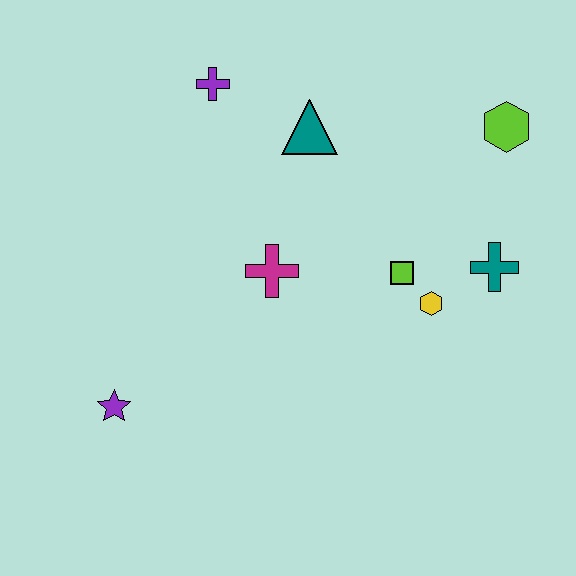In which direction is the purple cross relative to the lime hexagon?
The purple cross is to the left of the lime hexagon.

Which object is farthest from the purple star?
The lime hexagon is farthest from the purple star.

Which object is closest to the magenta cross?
The lime square is closest to the magenta cross.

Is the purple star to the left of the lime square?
Yes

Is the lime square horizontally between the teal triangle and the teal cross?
Yes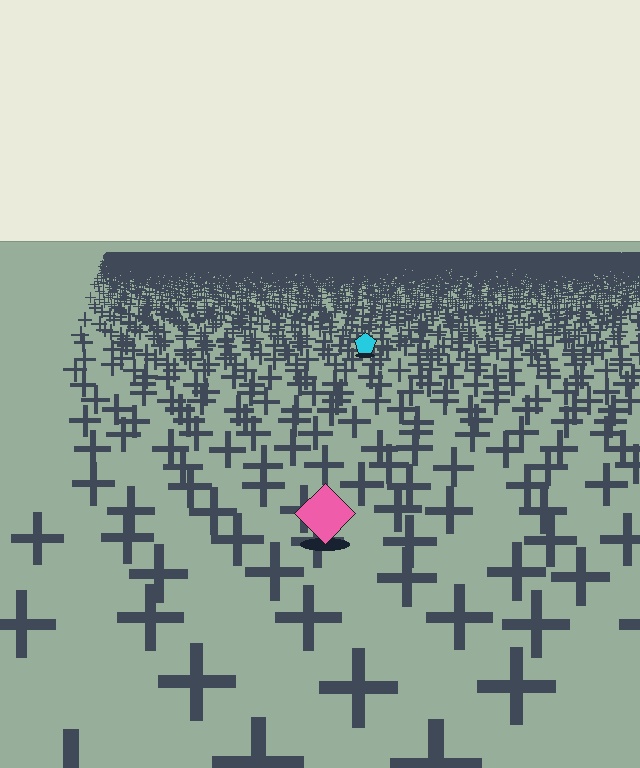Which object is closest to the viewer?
The pink diamond is closest. The texture marks near it are larger and more spread out.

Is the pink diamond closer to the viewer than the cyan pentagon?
Yes. The pink diamond is closer — you can tell from the texture gradient: the ground texture is coarser near it.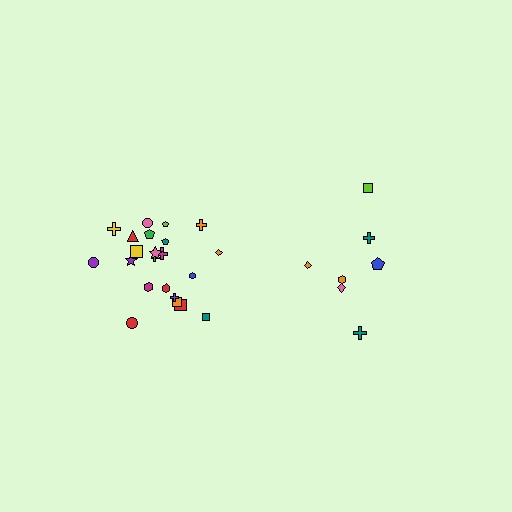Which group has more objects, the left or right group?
The left group.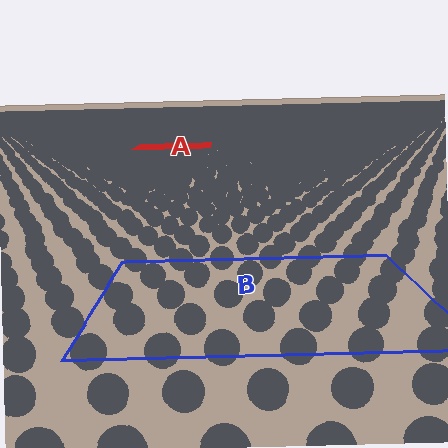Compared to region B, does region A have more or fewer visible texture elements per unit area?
Region A has more texture elements per unit area — they are packed more densely because it is farther away.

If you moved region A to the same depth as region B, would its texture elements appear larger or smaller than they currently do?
They would appear larger. At a closer depth, the same texture elements are projected at a bigger on-screen size.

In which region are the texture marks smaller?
The texture marks are smaller in region A, because it is farther away.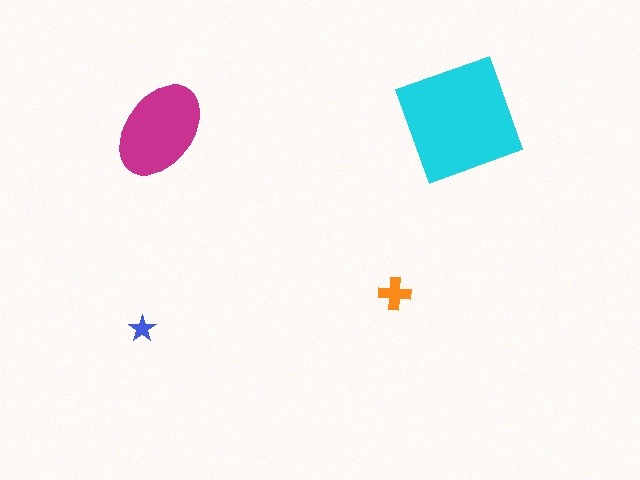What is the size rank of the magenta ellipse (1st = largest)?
2nd.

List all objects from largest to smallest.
The cyan square, the magenta ellipse, the orange cross, the blue star.